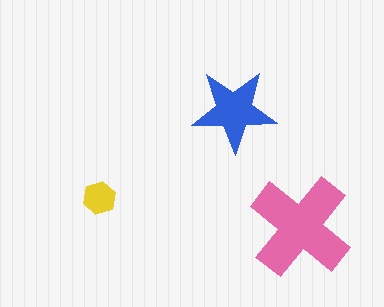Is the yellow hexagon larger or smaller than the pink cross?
Smaller.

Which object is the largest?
The pink cross.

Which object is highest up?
The blue star is topmost.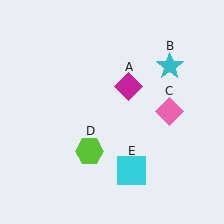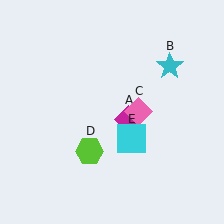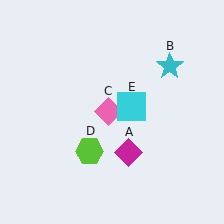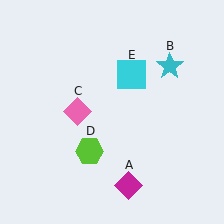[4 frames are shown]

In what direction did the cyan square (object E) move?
The cyan square (object E) moved up.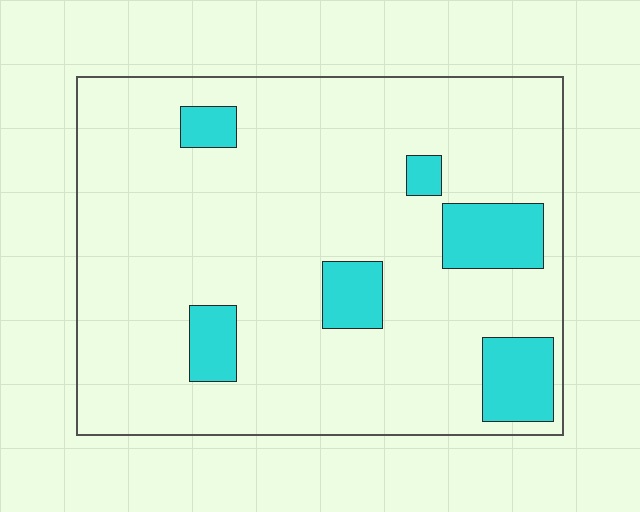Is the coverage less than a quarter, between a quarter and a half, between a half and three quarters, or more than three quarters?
Less than a quarter.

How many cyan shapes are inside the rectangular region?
6.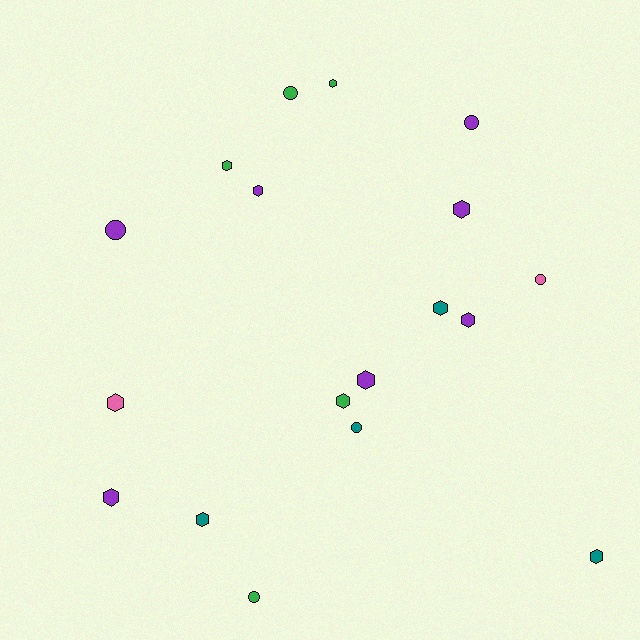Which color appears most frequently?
Purple, with 7 objects.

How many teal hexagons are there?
There are 3 teal hexagons.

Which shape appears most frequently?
Hexagon, with 12 objects.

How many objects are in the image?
There are 18 objects.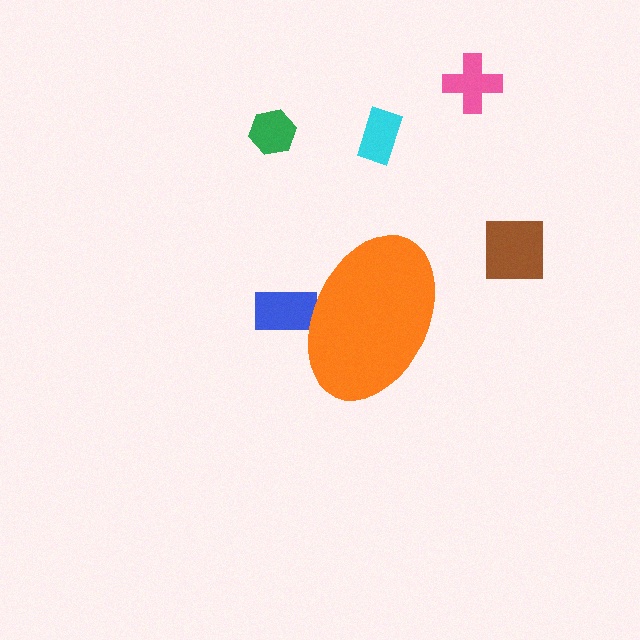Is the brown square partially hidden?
No, the brown square is fully visible.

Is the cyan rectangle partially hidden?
No, the cyan rectangle is fully visible.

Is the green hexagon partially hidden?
No, the green hexagon is fully visible.